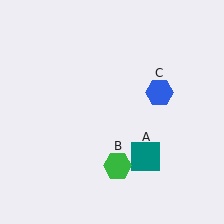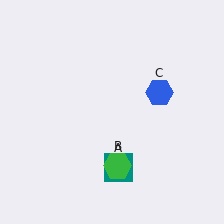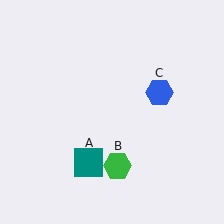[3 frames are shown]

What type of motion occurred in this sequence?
The teal square (object A) rotated clockwise around the center of the scene.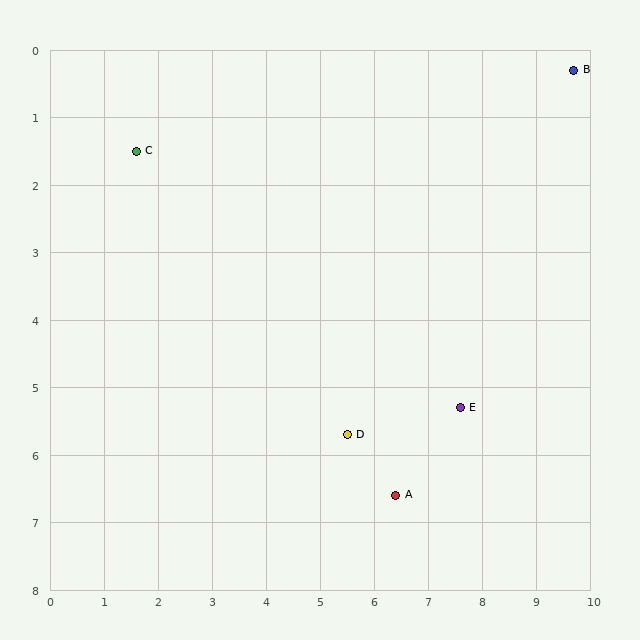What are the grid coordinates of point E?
Point E is at approximately (7.6, 5.3).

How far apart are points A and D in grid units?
Points A and D are about 1.3 grid units apart.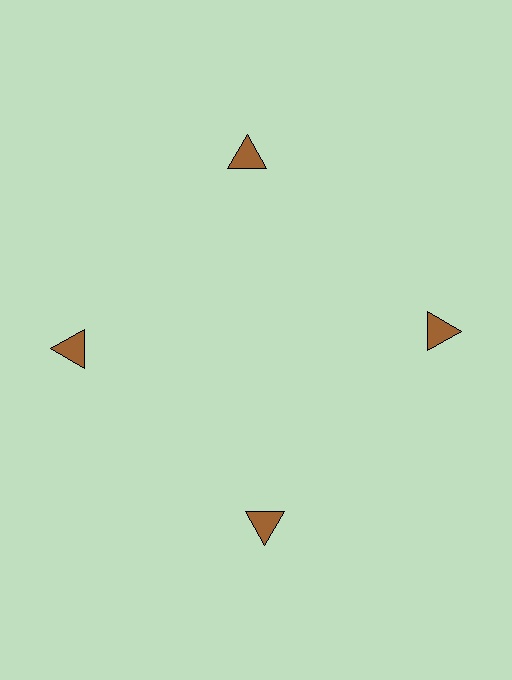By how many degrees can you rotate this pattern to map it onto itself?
The pattern maps onto itself every 90 degrees of rotation.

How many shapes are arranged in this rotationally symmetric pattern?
There are 4 shapes, arranged in 4 groups of 1.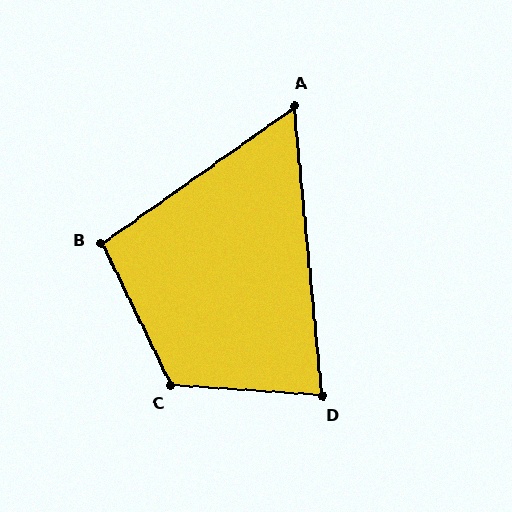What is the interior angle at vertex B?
Approximately 99 degrees (obtuse).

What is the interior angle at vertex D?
Approximately 81 degrees (acute).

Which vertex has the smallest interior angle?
A, at approximately 60 degrees.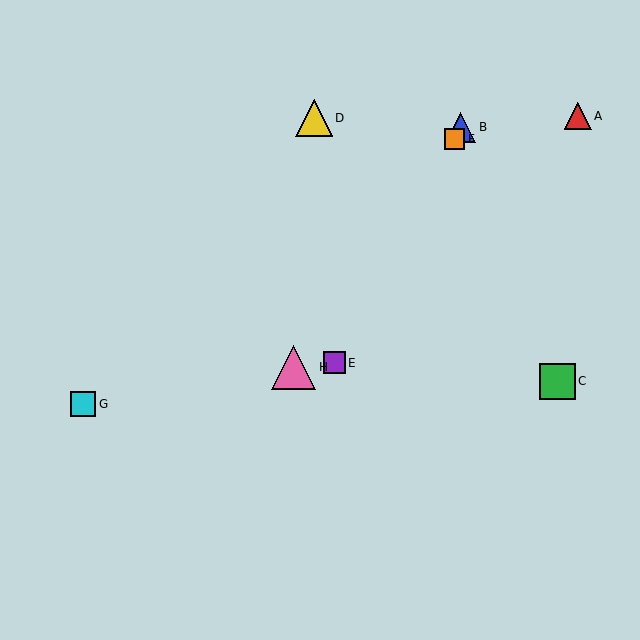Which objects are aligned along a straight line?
Objects B, E, F are aligned along a straight line.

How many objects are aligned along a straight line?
3 objects (B, E, F) are aligned along a straight line.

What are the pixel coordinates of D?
Object D is at (314, 118).